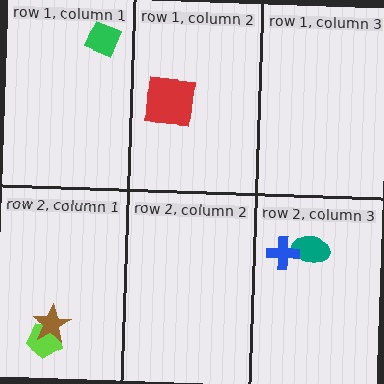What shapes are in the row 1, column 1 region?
The green diamond.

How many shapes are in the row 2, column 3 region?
2.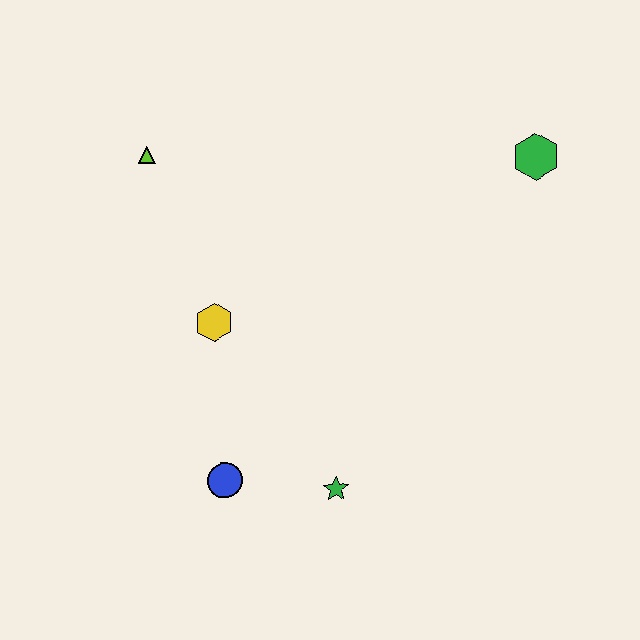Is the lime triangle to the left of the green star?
Yes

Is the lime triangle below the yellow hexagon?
No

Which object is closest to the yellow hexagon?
The blue circle is closest to the yellow hexagon.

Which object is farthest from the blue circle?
The green hexagon is farthest from the blue circle.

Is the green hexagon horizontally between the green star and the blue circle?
No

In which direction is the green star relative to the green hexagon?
The green star is below the green hexagon.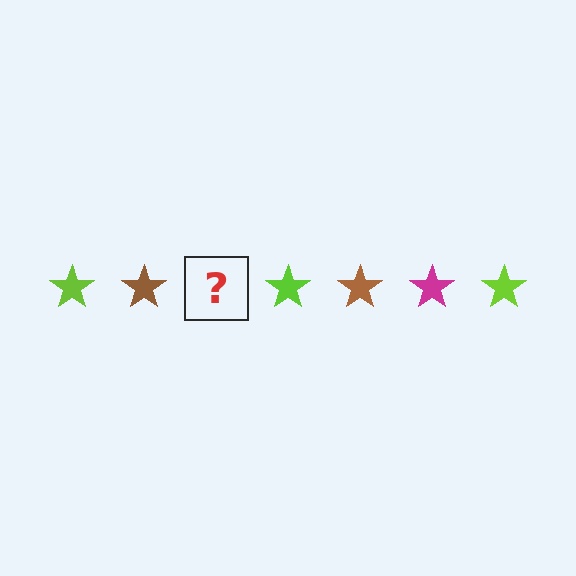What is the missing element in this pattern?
The missing element is a magenta star.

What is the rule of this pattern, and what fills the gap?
The rule is that the pattern cycles through lime, brown, magenta stars. The gap should be filled with a magenta star.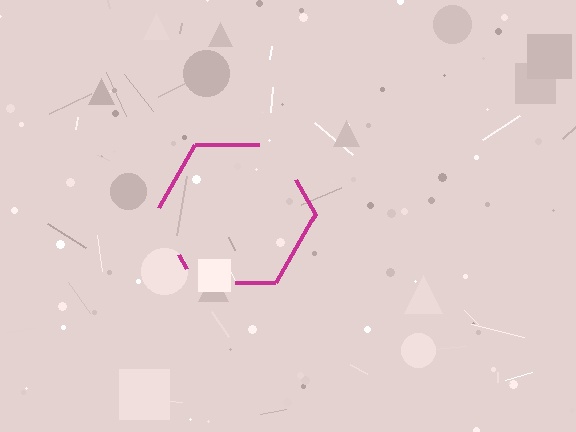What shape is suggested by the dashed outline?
The dashed outline suggests a hexagon.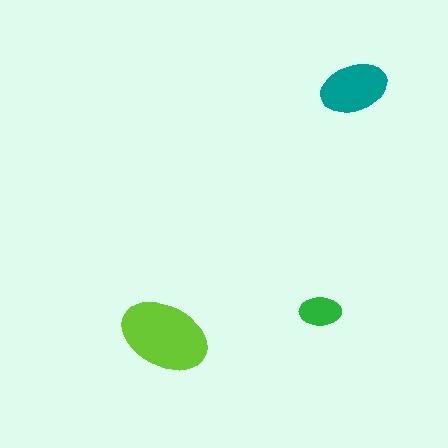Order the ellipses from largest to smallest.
the lime one, the teal one, the green one.